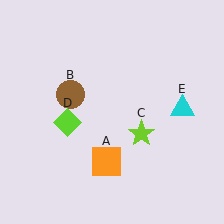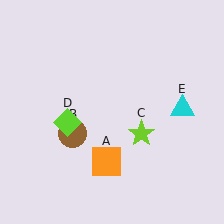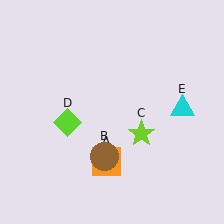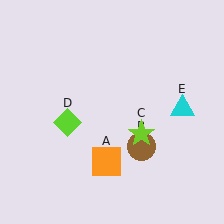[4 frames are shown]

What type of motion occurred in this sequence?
The brown circle (object B) rotated counterclockwise around the center of the scene.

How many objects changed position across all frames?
1 object changed position: brown circle (object B).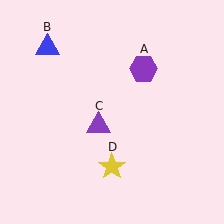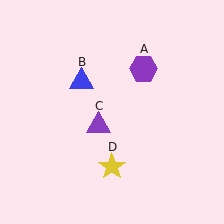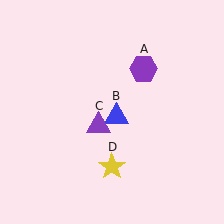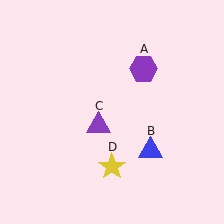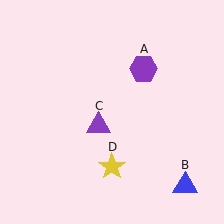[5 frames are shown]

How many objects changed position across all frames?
1 object changed position: blue triangle (object B).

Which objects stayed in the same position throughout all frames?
Purple hexagon (object A) and purple triangle (object C) and yellow star (object D) remained stationary.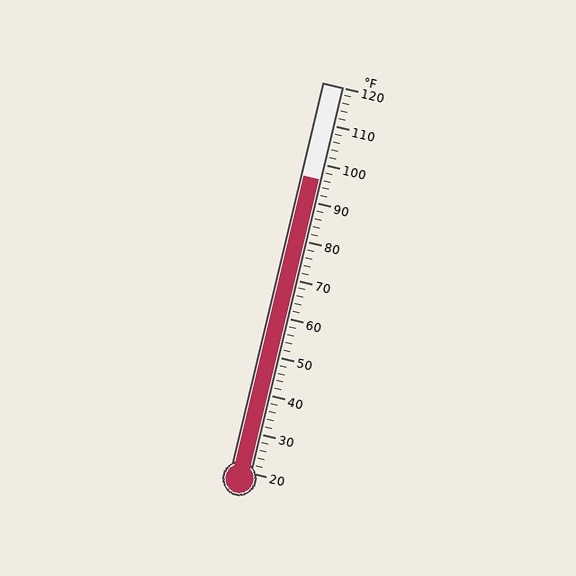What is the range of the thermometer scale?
The thermometer scale ranges from 20°F to 120°F.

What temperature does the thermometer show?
The thermometer shows approximately 96°F.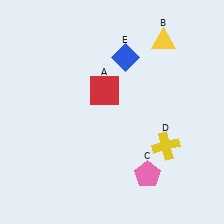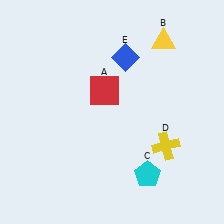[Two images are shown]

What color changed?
The pentagon (C) changed from pink in Image 1 to cyan in Image 2.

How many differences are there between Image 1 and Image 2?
There is 1 difference between the two images.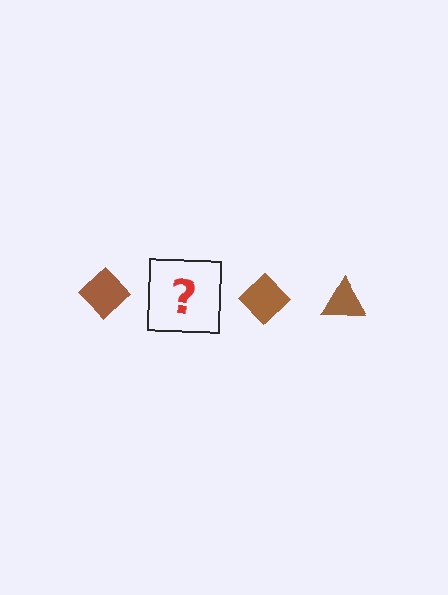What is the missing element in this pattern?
The missing element is a brown triangle.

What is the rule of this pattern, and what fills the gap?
The rule is that the pattern cycles through diamond, triangle shapes in brown. The gap should be filled with a brown triangle.